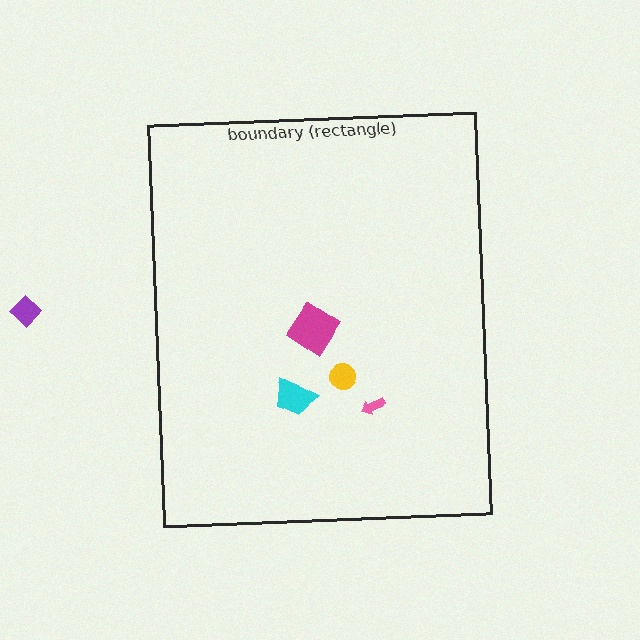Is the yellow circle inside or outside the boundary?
Inside.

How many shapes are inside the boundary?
4 inside, 1 outside.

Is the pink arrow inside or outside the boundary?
Inside.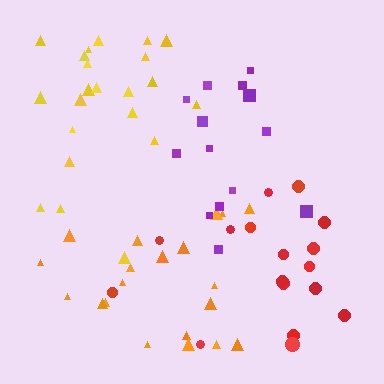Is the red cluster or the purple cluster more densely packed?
Purple.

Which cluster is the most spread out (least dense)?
Red.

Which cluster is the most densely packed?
Purple.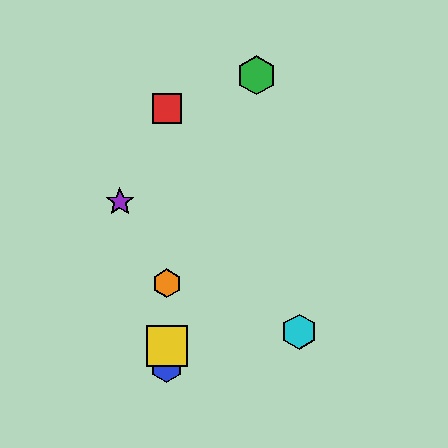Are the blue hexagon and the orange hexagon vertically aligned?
Yes, both are at x≈167.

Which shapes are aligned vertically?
The red square, the blue hexagon, the yellow square, the orange hexagon are aligned vertically.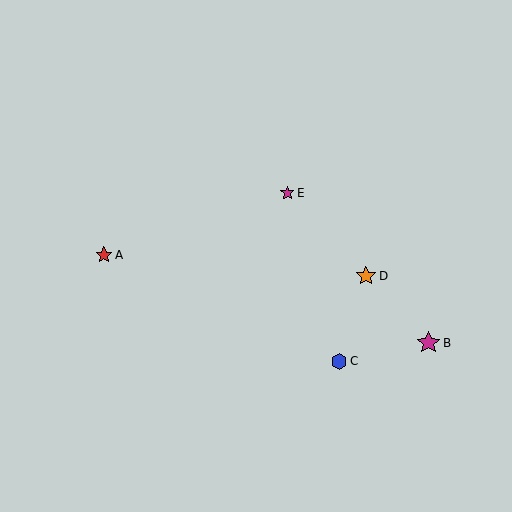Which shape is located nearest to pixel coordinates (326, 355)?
The blue hexagon (labeled C) at (339, 361) is nearest to that location.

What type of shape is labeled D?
Shape D is an orange star.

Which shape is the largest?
The magenta star (labeled B) is the largest.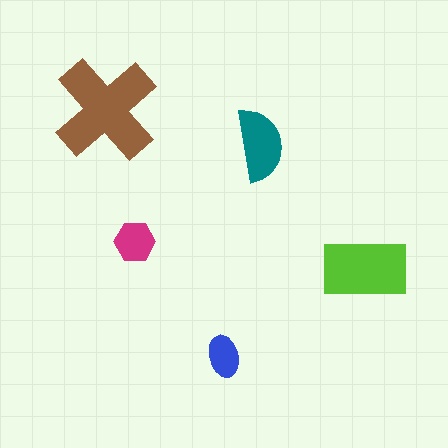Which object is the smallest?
The blue ellipse.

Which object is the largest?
The brown cross.